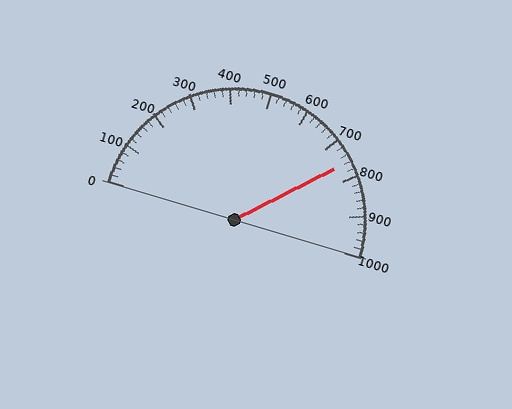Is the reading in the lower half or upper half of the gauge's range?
The reading is in the upper half of the range (0 to 1000).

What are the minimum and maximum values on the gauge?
The gauge ranges from 0 to 1000.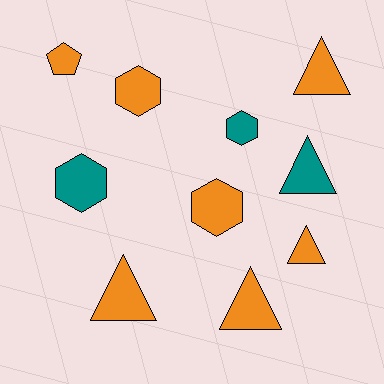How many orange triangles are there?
There are 4 orange triangles.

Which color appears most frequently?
Orange, with 7 objects.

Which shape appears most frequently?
Triangle, with 5 objects.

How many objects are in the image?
There are 10 objects.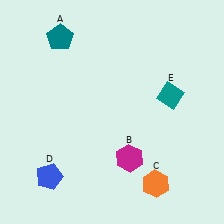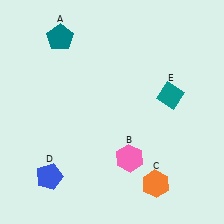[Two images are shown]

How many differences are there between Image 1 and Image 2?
There is 1 difference between the two images.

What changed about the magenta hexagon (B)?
In Image 1, B is magenta. In Image 2, it changed to pink.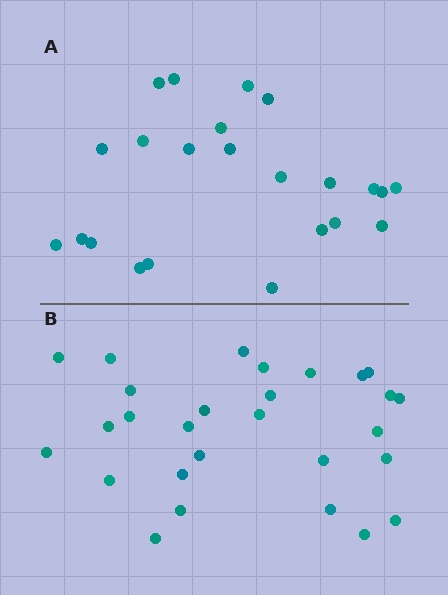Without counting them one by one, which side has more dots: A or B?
Region B (the bottom region) has more dots.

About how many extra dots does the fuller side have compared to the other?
Region B has about 5 more dots than region A.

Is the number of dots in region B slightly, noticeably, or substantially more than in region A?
Region B has only slightly more — the two regions are fairly close. The ratio is roughly 1.2 to 1.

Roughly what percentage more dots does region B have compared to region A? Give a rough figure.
About 20% more.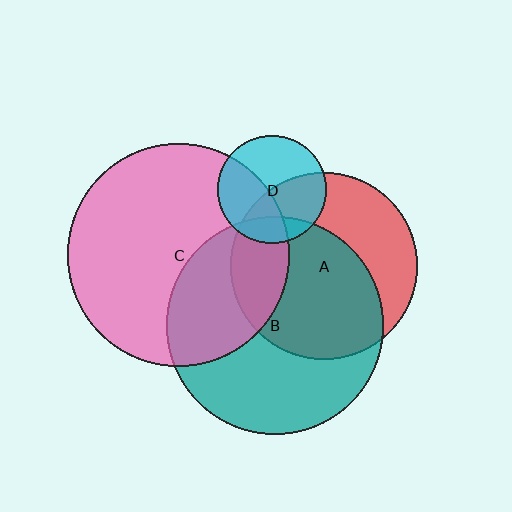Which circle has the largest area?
Circle C (pink).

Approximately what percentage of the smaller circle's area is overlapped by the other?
Approximately 40%.